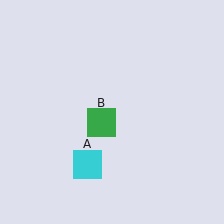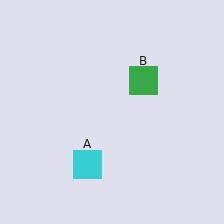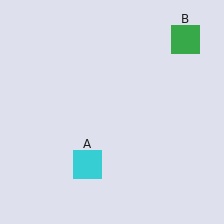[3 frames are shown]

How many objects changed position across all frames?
1 object changed position: green square (object B).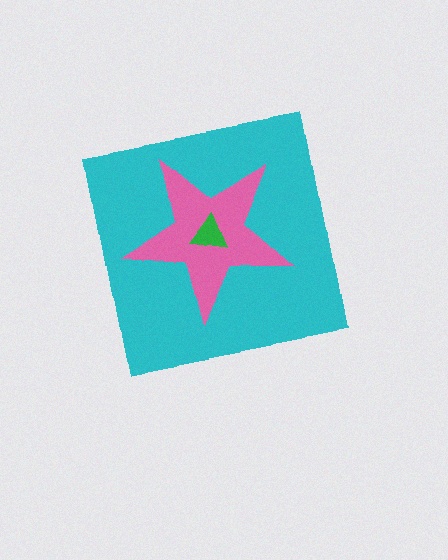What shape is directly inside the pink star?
The green triangle.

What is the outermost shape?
The cyan square.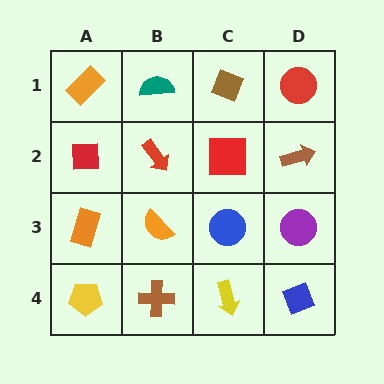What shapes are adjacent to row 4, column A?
An orange rectangle (row 3, column A), a brown cross (row 4, column B).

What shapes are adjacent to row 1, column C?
A red square (row 2, column C), a teal semicircle (row 1, column B), a red circle (row 1, column D).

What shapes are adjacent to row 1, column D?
A brown arrow (row 2, column D), a brown diamond (row 1, column C).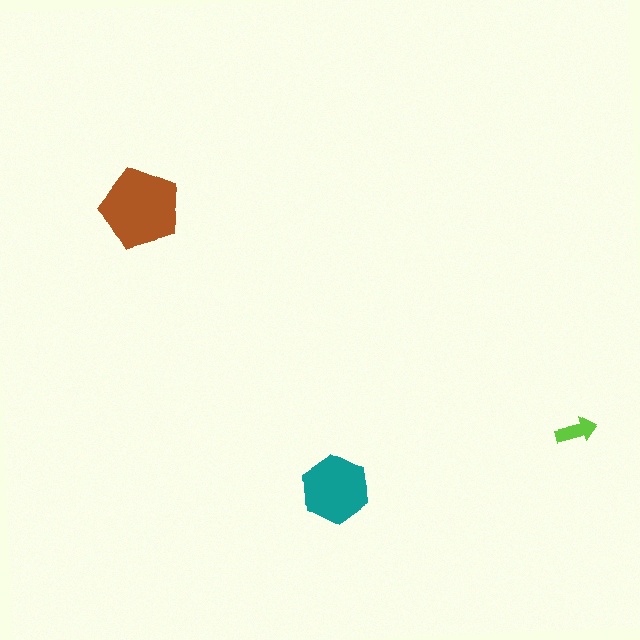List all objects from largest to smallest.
The brown pentagon, the teal hexagon, the lime arrow.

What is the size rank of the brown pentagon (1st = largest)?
1st.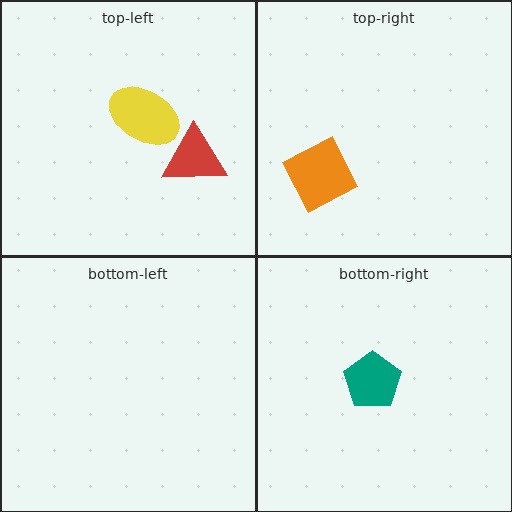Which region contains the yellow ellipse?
The top-left region.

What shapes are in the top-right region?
The orange diamond.